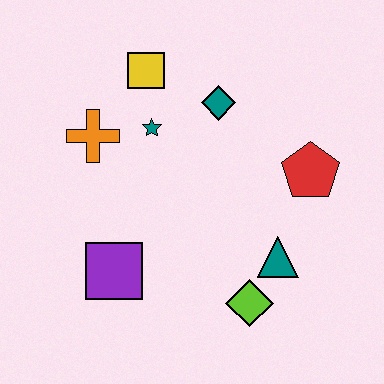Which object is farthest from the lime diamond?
The yellow square is farthest from the lime diamond.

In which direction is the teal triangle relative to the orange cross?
The teal triangle is to the right of the orange cross.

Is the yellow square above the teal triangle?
Yes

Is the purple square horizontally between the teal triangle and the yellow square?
No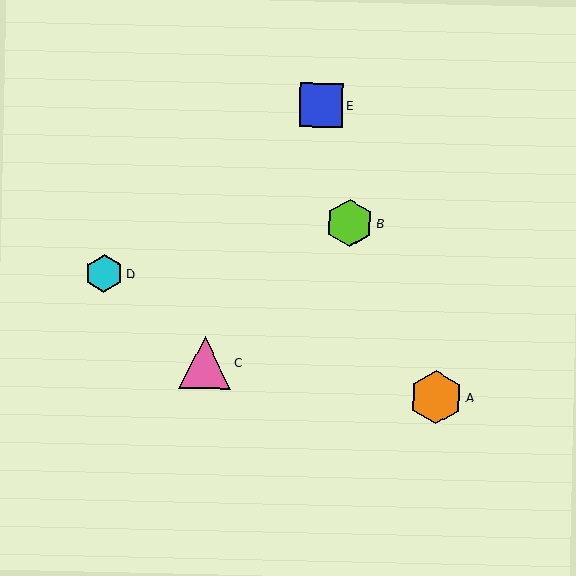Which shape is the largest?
The orange hexagon (labeled A) is the largest.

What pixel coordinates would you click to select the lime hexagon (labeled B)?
Click at (350, 223) to select the lime hexagon B.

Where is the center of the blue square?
The center of the blue square is at (321, 105).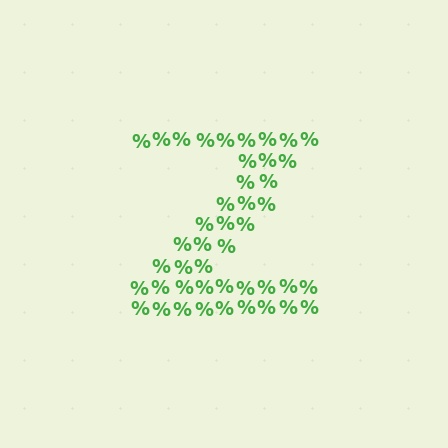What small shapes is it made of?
It is made of small percent signs.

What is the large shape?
The large shape is the letter Z.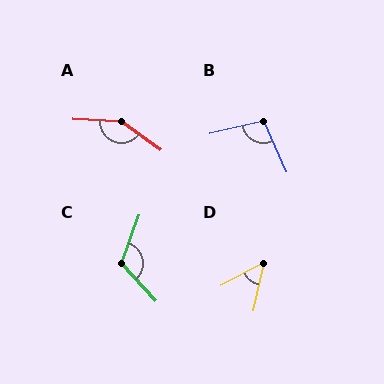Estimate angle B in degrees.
Approximately 101 degrees.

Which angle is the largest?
A, at approximately 147 degrees.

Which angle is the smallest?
D, at approximately 49 degrees.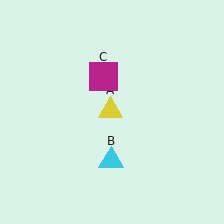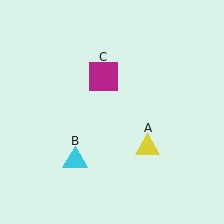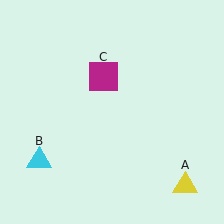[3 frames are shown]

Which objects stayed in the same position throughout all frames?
Magenta square (object C) remained stationary.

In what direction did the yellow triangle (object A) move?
The yellow triangle (object A) moved down and to the right.